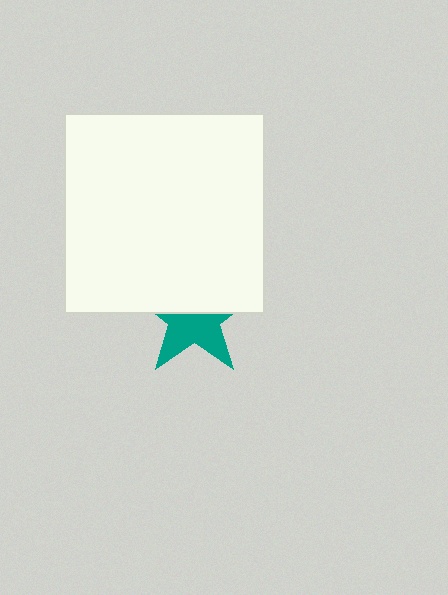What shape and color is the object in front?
The object in front is a white square.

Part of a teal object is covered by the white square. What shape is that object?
It is a star.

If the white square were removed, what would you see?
You would see the complete teal star.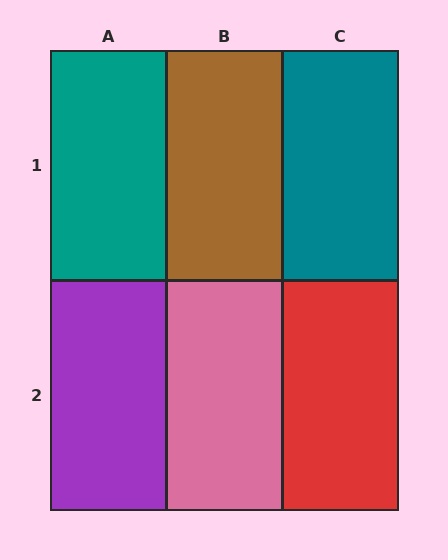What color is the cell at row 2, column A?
Purple.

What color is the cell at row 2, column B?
Pink.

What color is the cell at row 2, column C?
Red.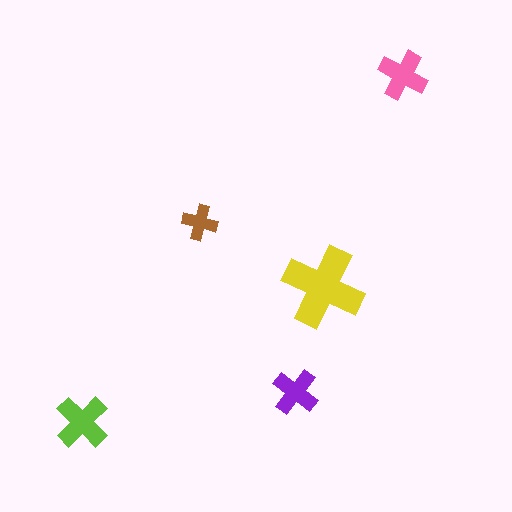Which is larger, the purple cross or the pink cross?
The pink one.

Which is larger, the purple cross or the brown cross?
The purple one.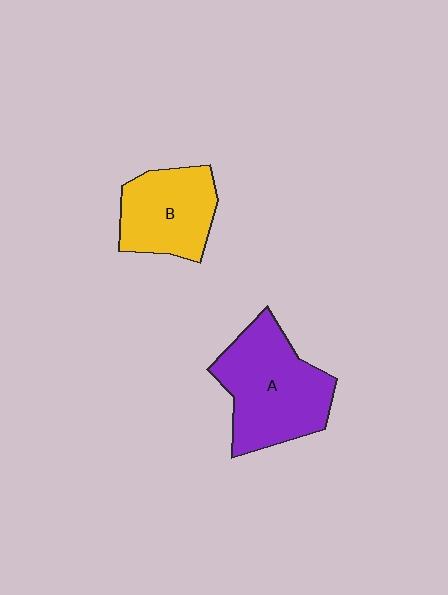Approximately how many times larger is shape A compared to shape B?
Approximately 1.4 times.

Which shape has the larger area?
Shape A (purple).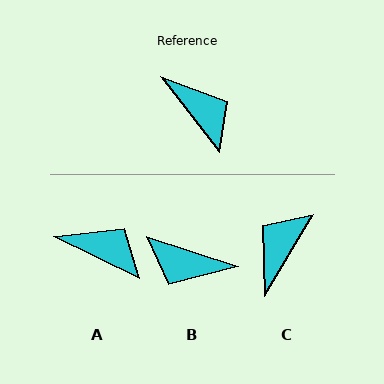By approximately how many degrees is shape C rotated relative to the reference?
Approximately 112 degrees counter-clockwise.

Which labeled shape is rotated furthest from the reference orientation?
B, about 146 degrees away.